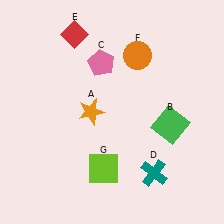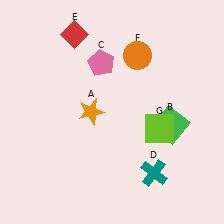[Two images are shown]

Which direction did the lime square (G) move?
The lime square (G) moved right.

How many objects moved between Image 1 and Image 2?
1 object moved between the two images.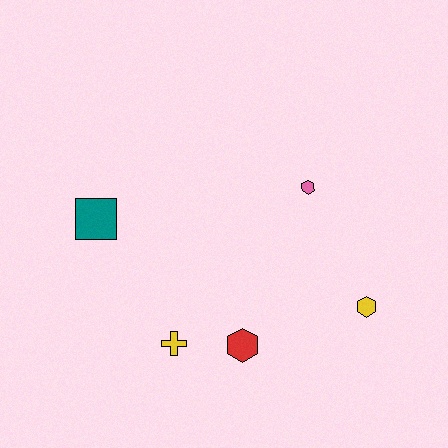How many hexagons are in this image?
There are 3 hexagons.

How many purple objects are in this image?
There are no purple objects.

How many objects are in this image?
There are 5 objects.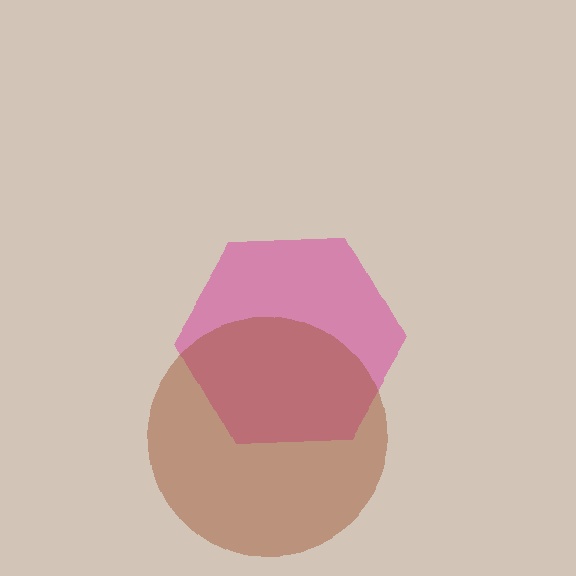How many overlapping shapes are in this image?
There are 2 overlapping shapes in the image.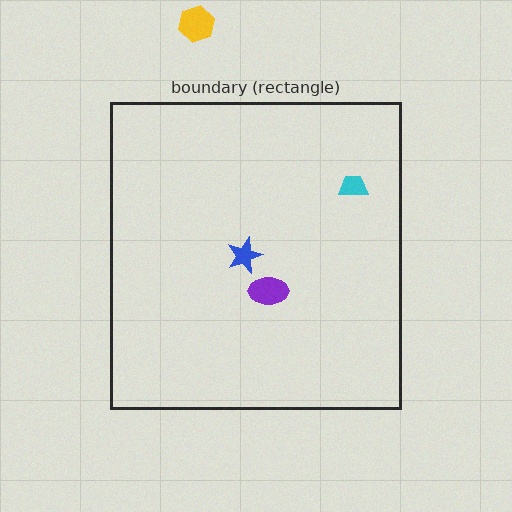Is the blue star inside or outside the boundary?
Inside.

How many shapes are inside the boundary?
3 inside, 1 outside.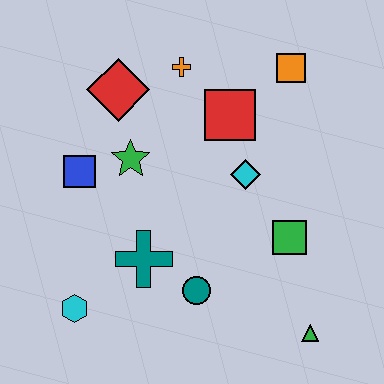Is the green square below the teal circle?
No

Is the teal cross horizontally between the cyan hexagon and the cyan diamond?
Yes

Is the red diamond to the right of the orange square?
No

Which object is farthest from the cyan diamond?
The cyan hexagon is farthest from the cyan diamond.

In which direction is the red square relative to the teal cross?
The red square is above the teal cross.